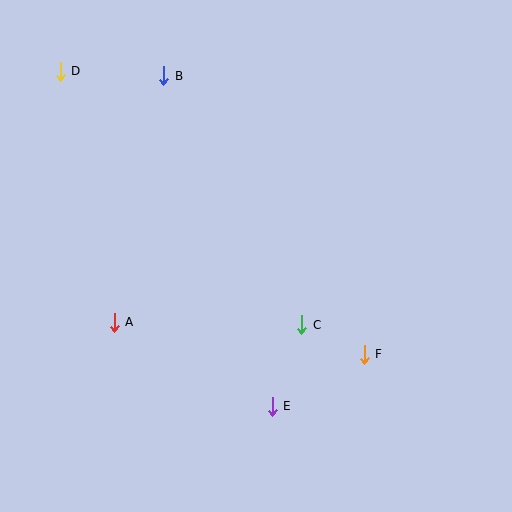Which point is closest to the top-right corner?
Point B is closest to the top-right corner.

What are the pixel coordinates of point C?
Point C is at (302, 325).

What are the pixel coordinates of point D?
Point D is at (60, 71).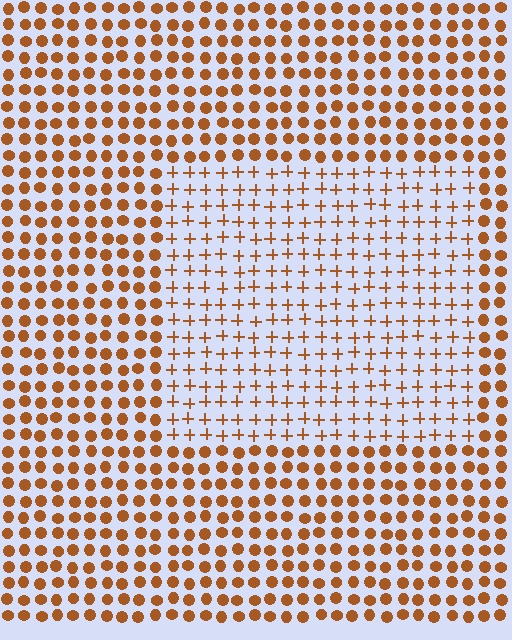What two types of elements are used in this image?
The image uses plus signs inside the rectangle region and circles outside it.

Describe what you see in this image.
The image is filled with small brown elements arranged in a uniform grid. A rectangle-shaped region contains plus signs, while the surrounding area contains circles. The boundary is defined purely by the change in element shape.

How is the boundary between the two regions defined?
The boundary is defined by a change in element shape: plus signs inside vs. circles outside. All elements share the same color and spacing.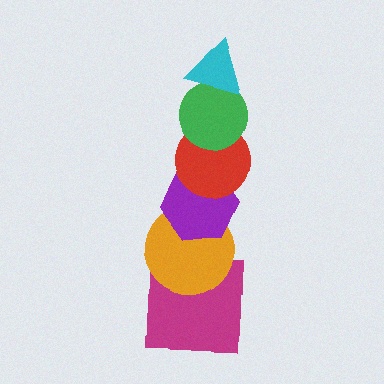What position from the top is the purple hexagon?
The purple hexagon is 4th from the top.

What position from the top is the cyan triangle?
The cyan triangle is 1st from the top.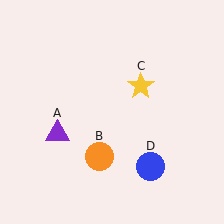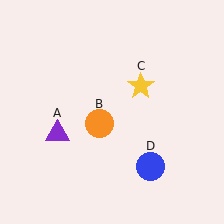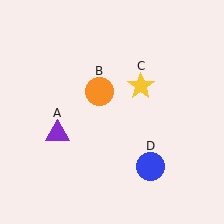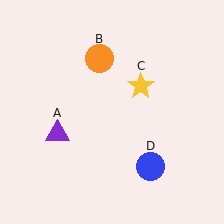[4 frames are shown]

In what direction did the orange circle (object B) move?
The orange circle (object B) moved up.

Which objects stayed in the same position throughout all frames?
Purple triangle (object A) and yellow star (object C) and blue circle (object D) remained stationary.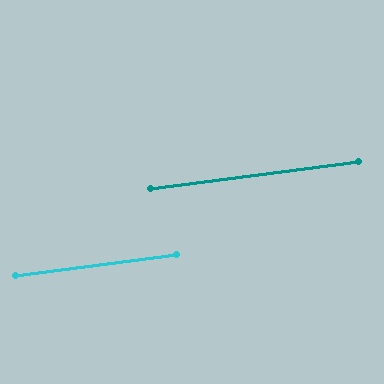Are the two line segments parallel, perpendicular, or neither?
Parallel — their directions differ by only 0.1°.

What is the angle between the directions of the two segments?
Approximately 0 degrees.